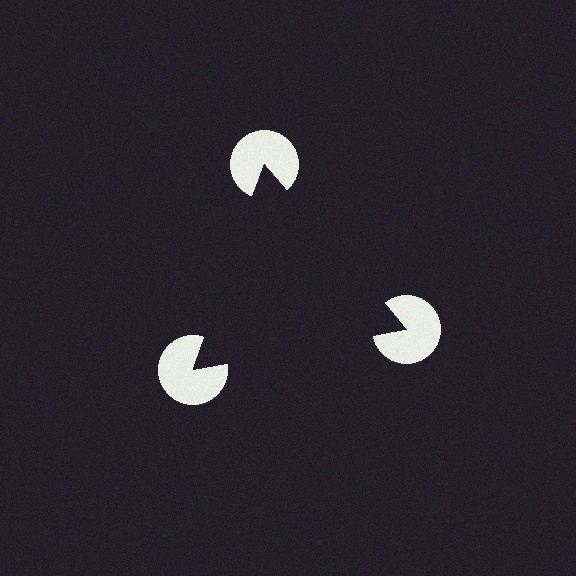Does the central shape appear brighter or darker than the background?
It typically appears slightly darker than the background, even though no actual brightness change is drawn.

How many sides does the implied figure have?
3 sides.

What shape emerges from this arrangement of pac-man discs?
An illusory triangle — its edges are inferred from the aligned wedge cuts in the pac-man discs, not physically drawn.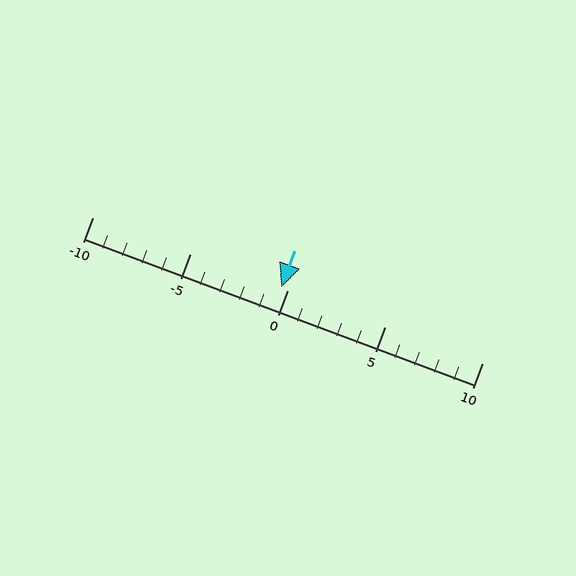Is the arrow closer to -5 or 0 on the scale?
The arrow is closer to 0.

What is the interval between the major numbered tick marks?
The major tick marks are spaced 5 units apart.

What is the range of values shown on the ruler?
The ruler shows values from -10 to 10.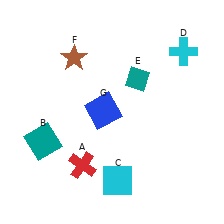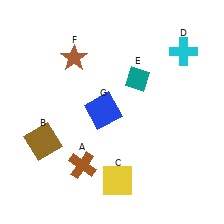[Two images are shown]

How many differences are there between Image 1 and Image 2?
There are 3 differences between the two images.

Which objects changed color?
A changed from red to brown. B changed from teal to brown. C changed from cyan to yellow.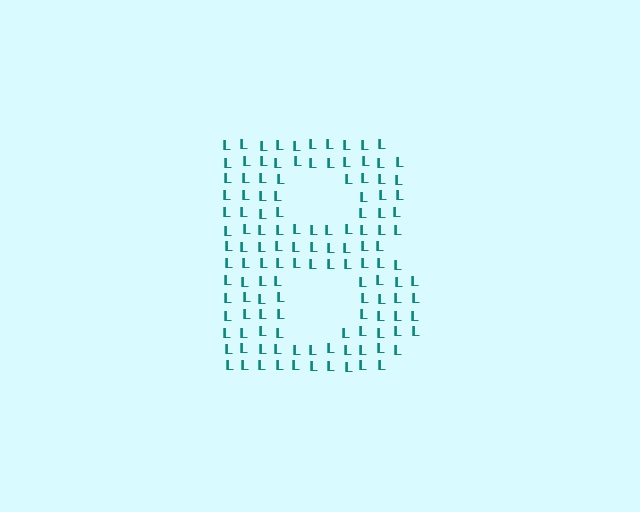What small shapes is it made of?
It is made of small letter L's.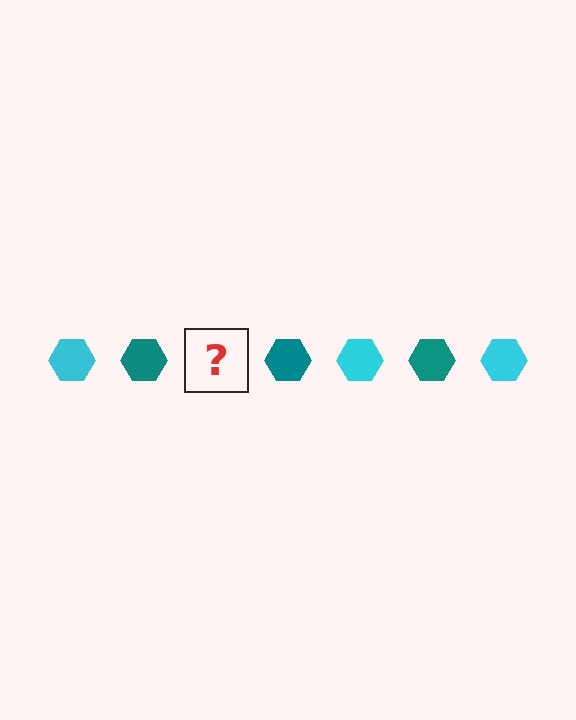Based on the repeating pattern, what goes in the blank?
The blank should be a cyan hexagon.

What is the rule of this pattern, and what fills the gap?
The rule is that the pattern cycles through cyan, teal hexagons. The gap should be filled with a cyan hexagon.